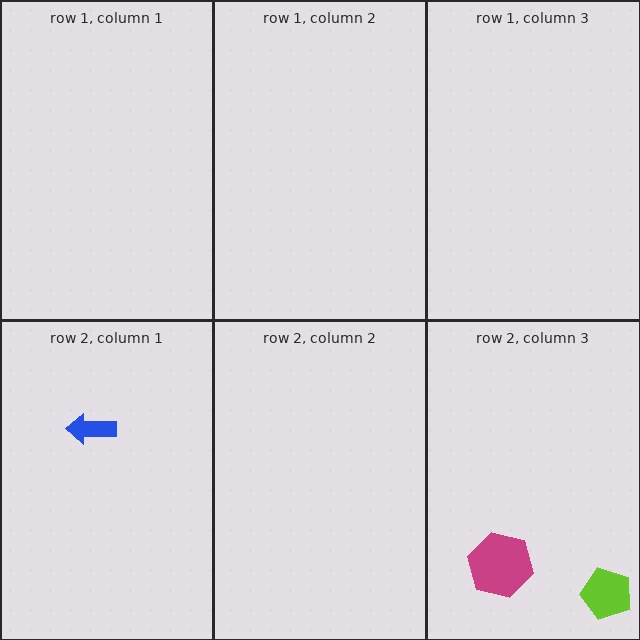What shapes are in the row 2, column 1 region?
The blue arrow.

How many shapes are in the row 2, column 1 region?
1.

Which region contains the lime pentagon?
The row 2, column 3 region.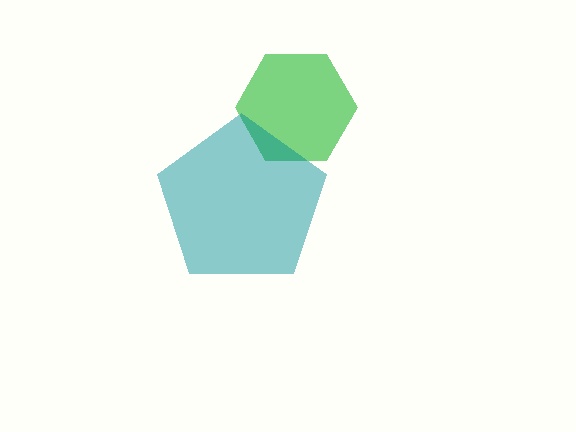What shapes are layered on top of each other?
The layered shapes are: a green hexagon, a teal pentagon.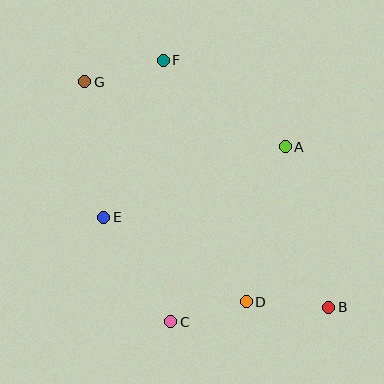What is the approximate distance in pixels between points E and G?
The distance between E and G is approximately 137 pixels.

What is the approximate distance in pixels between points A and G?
The distance between A and G is approximately 211 pixels.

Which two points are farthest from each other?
Points B and G are farthest from each other.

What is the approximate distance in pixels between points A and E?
The distance between A and E is approximately 195 pixels.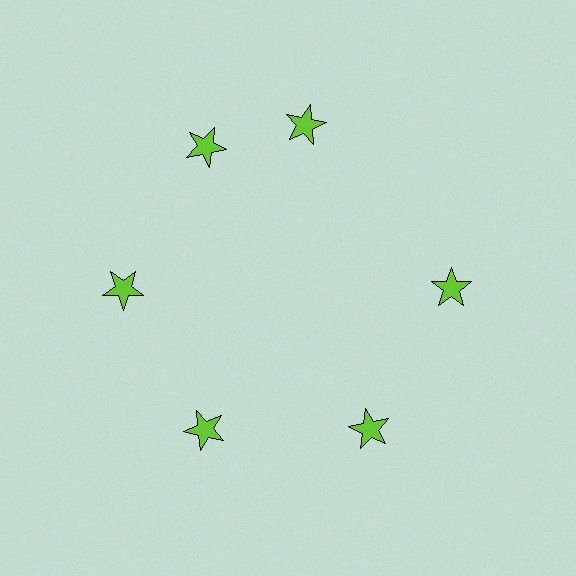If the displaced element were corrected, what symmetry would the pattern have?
It would have 6-fold rotational symmetry — the pattern would map onto itself every 60 degrees.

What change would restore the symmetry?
The symmetry would be restored by rotating it back into even spacing with its neighbors so that all 6 stars sit at equal angles and equal distance from the center.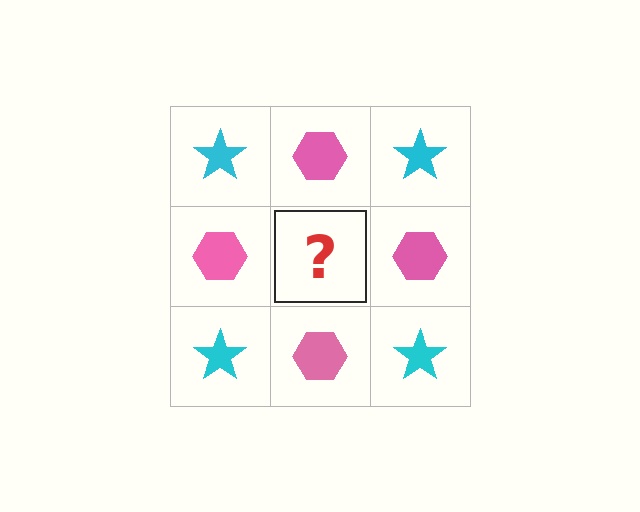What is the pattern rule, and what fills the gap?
The rule is that it alternates cyan star and pink hexagon in a checkerboard pattern. The gap should be filled with a cyan star.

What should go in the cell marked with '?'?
The missing cell should contain a cyan star.